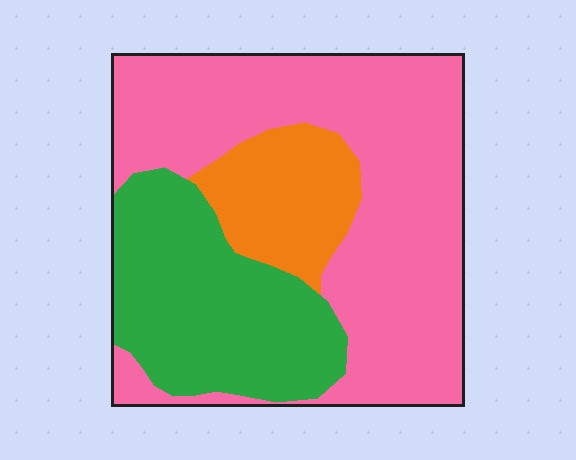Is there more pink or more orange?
Pink.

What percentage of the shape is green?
Green takes up about one third (1/3) of the shape.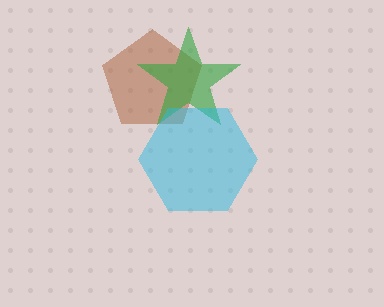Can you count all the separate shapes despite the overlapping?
Yes, there are 3 separate shapes.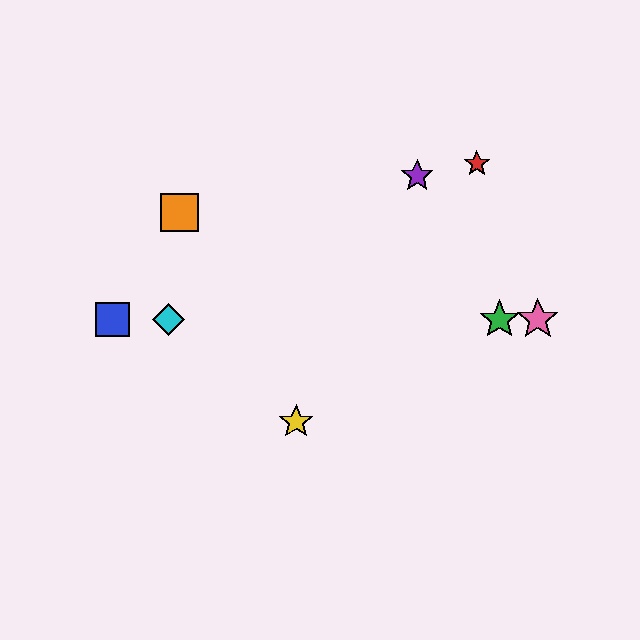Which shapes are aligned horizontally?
The blue square, the green star, the cyan diamond, the pink star are aligned horizontally.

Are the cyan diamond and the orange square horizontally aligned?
No, the cyan diamond is at y≈319 and the orange square is at y≈212.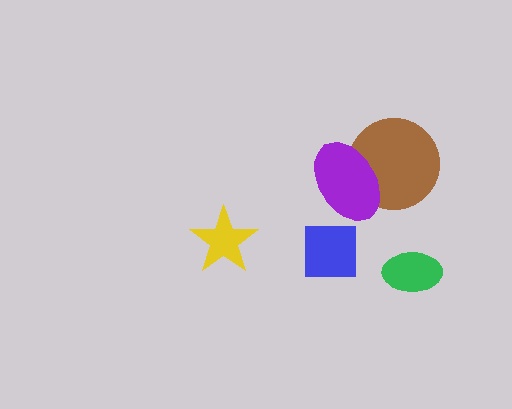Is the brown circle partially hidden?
Yes, it is partially covered by another shape.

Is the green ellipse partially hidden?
No, no other shape covers it.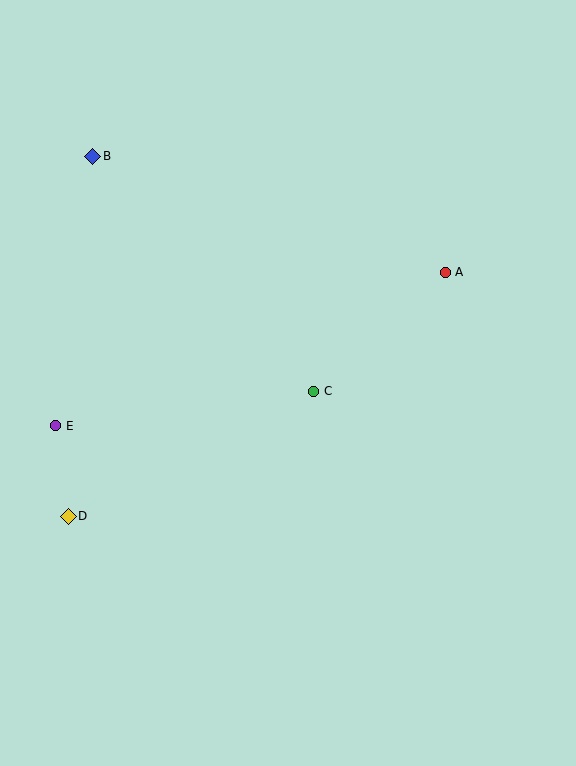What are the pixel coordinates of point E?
Point E is at (56, 426).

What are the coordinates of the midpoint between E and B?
The midpoint between E and B is at (74, 291).